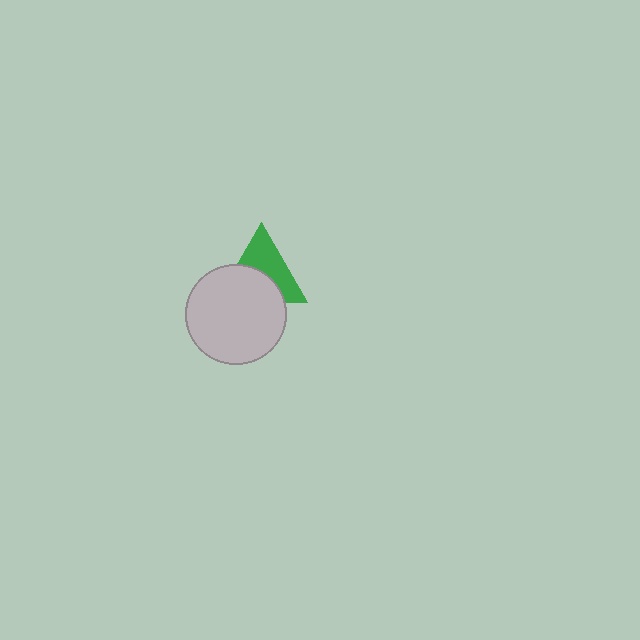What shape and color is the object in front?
The object in front is a light gray circle.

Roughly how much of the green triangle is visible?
About half of it is visible (roughly 51%).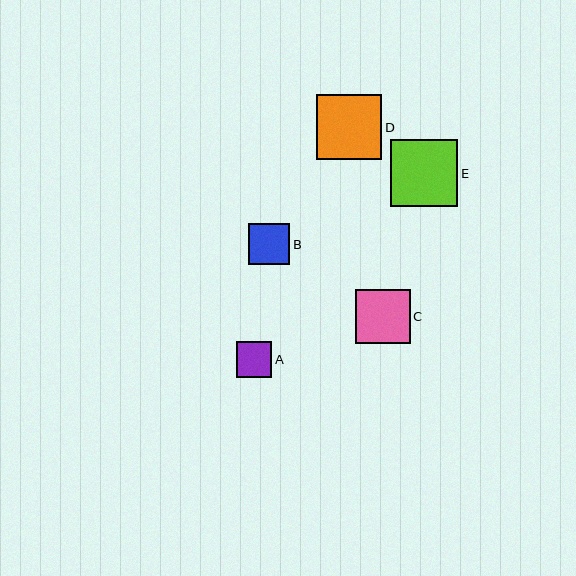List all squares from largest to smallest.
From largest to smallest: E, D, C, B, A.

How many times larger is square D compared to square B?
Square D is approximately 1.6 times the size of square B.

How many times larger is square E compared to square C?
Square E is approximately 1.2 times the size of square C.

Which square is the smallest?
Square A is the smallest with a size of approximately 35 pixels.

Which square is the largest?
Square E is the largest with a size of approximately 67 pixels.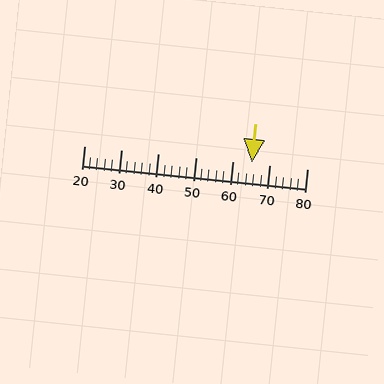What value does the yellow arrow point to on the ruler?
The yellow arrow points to approximately 65.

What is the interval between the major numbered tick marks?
The major tick marks are spaced 10 units apart.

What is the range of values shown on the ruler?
The ruler shows values from 20 to 80.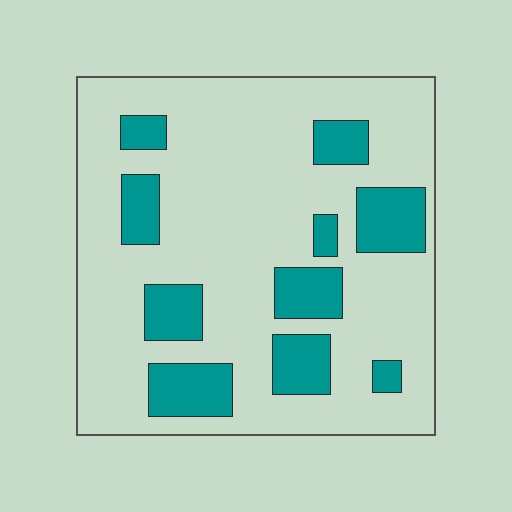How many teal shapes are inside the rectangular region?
10.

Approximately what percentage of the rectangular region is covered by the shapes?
Approximately 20%.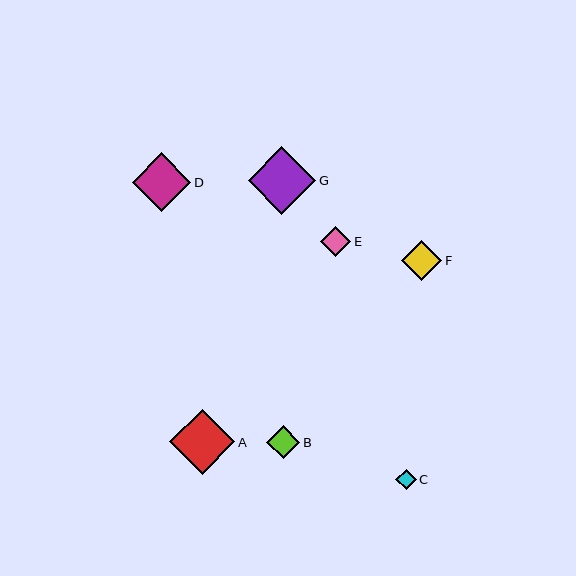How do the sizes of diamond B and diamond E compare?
Diamond B and diamond E are approximately the same size.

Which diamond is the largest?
Diamond G is the largest with a size of approximately 67 pixels.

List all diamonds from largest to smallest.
From largest to smallest: G, A, D, F, B, E, C.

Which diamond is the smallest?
Diamond C is the smallest with a size of approximately 20 pixels.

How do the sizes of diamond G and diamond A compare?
Diamond G and diamond A are approximately the same size.